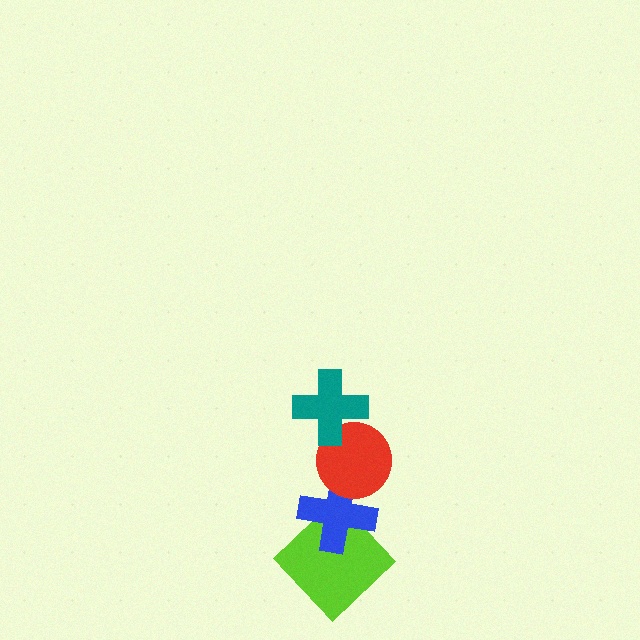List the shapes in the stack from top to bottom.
From top to bottom: the teal cross, the red circle, the blue cross, the lime diamond.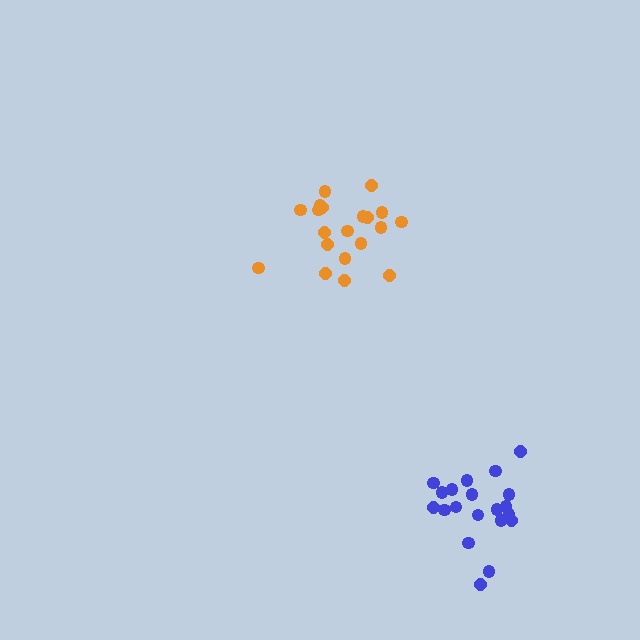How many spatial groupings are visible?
There are 2 spatial groupings.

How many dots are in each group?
Group 1: 20 dots, Group 2: 20 dots (40 total).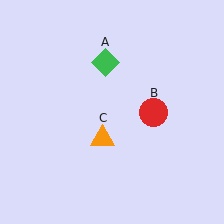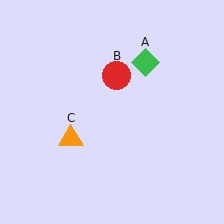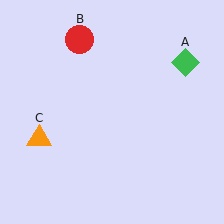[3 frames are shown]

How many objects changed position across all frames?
3 objects changed position: green diamond (object A), red circle (object B), orange triangle (object C).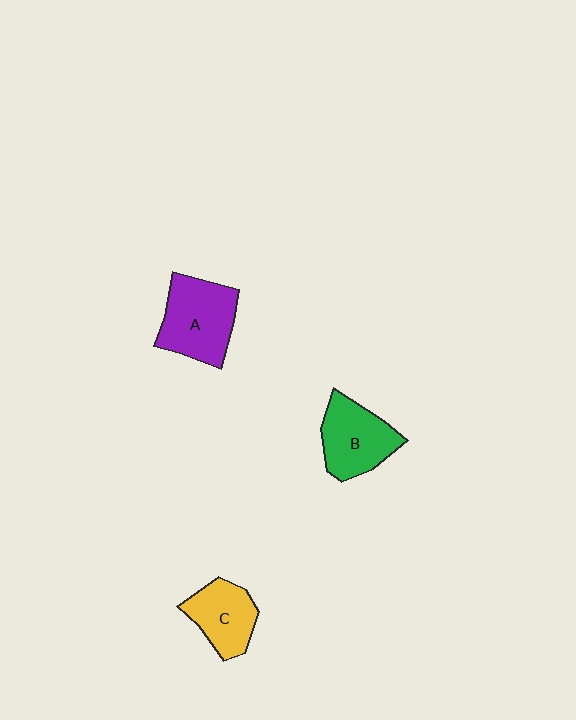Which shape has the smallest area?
Shape C (yellow).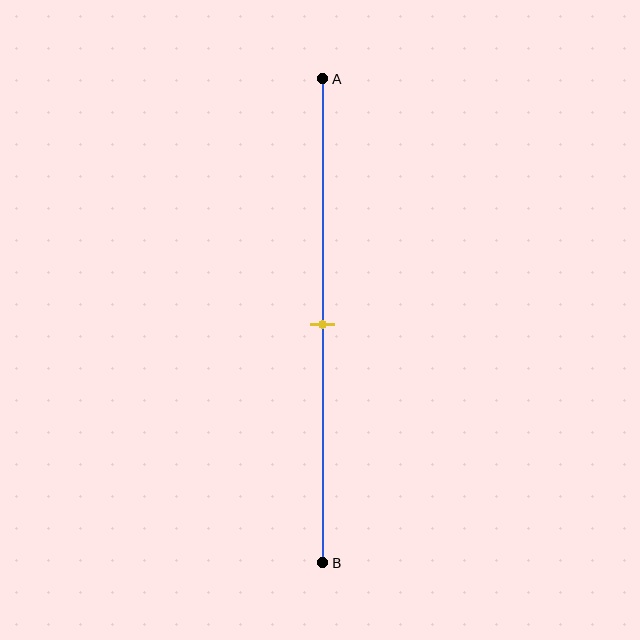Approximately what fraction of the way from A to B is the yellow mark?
The yellow mark is approximately 50% of the way from A to B.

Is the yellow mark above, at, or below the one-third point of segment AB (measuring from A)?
The yellow mark is below the one-third point of segment AB.